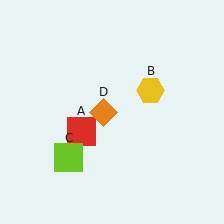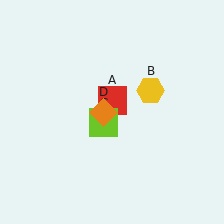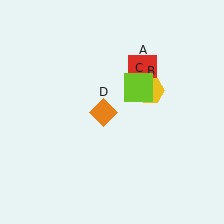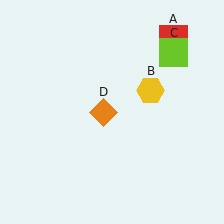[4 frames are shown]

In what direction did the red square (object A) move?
The red square (object A) moved up and to the right.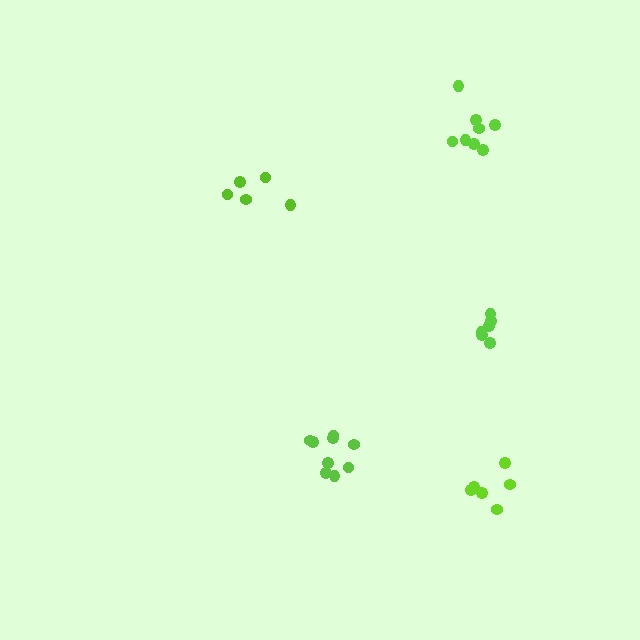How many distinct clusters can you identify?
There are 5 distinct clusters.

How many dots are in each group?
Group 1: 9 dots, Group 2: 6 dots, Group 3: 8 dots, Group 4: 5 dots, Group 5: 6 dots (34 total).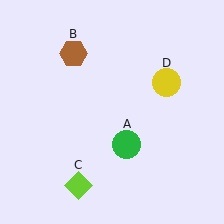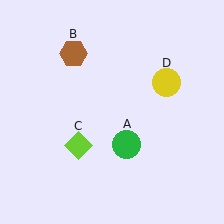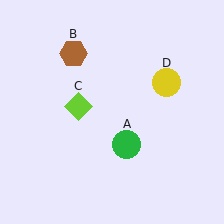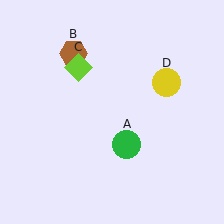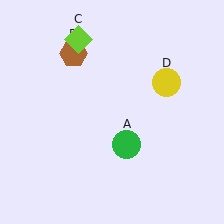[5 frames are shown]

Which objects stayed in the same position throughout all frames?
Green circle (object A) and brown hexagon (object B) and yellow circle (object D) remained stationary.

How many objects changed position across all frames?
1 object changed position: lime diamond (object C).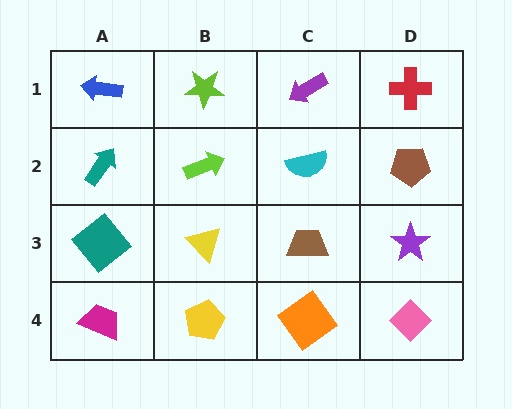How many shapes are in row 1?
4 shapes.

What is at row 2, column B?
A lime arrow.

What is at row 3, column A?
A teal diamond.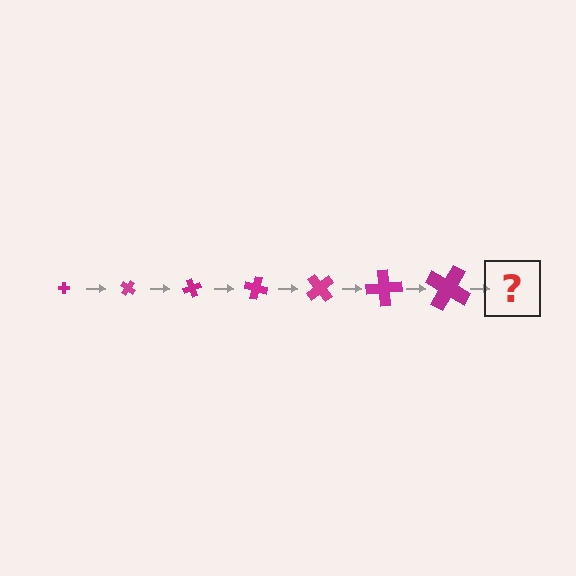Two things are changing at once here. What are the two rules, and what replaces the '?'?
The two rules are that the cross grows larger each step and it rotates 35 degrees each step. The '?' should be a cross, larger than the previous one and rotated 245 degrees from the start.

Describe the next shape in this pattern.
It should be a cross, larger than the previous one and rotated 245 degrees from the start.